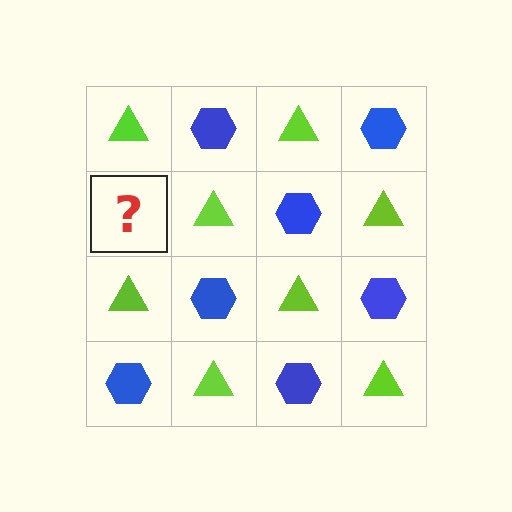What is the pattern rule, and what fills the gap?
The rule is that it alternates lime triangle and blue hexagon in a checkerboard pattern. The gap should be filled with a blue hexagon.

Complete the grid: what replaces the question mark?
The question mark should be replaced with a blue hexagon.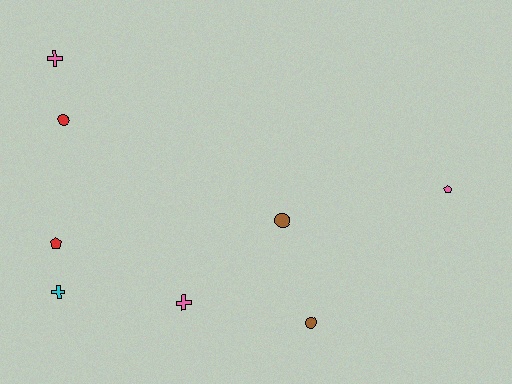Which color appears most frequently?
Pink, with 3 objects.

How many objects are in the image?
There are 8 objects.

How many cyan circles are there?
There are no cyan circles.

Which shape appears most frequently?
Circle, with 3 objects.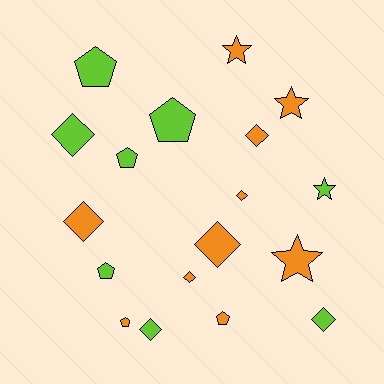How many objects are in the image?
There are 18 objects.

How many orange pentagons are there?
There are 2 orange pentagons.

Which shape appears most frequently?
Diamond, with 8 objects.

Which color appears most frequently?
Orange, with 10 objects.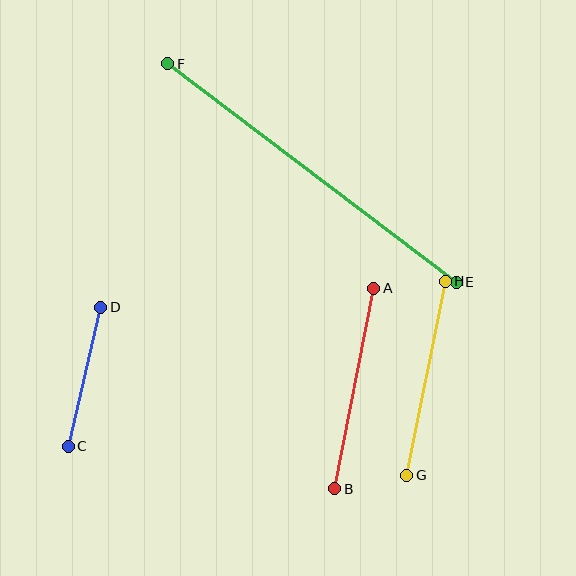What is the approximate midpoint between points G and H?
The midpoint is at approximately (426, 378) pixels.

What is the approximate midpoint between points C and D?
The midpoint is at approximately (84, 377) pixels.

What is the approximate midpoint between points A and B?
The midpoint is at approximately (354, 388) pixels.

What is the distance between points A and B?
The distance is approximately 204 pixels.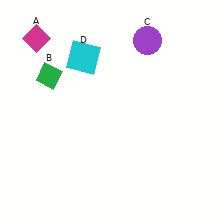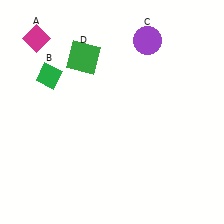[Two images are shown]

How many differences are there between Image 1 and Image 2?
There is 1 difference between the two images.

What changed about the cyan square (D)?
In Image 1, D is cyan. In Image 2, it changed to green.